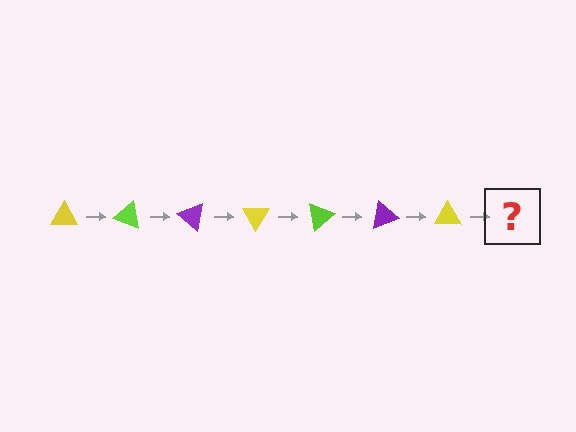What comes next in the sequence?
The next element should be a lime triangle, rotated 140 degrees from the start.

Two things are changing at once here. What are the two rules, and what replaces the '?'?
The two rules are that it rotates 20 degrees each step and the color cycles through yellow, lime, and purple. The '?' should be a lime triangle, rotated 140 degrees from the start.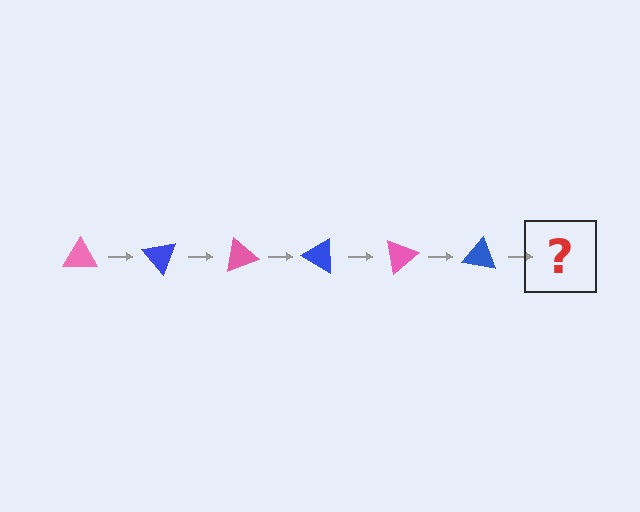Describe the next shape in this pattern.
It should be a pink triangle, rotated 300 degrees from the start.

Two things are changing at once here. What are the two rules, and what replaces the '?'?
The two rules are that it rotates 50 degrees each step and the color cycles through pink and blue. The '?' should be a pink triangle, rotated 300 degrees from the start.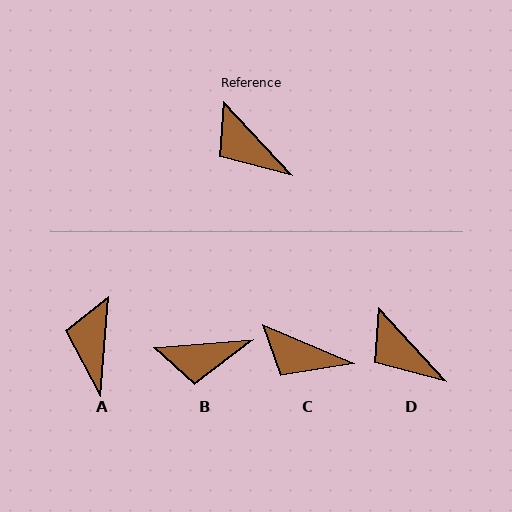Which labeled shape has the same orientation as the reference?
D.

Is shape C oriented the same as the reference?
No, it is off by about 24 degrees.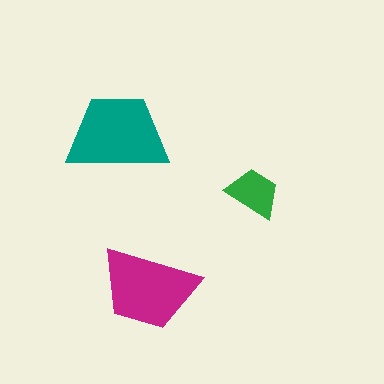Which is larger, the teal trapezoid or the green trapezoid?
The teal one.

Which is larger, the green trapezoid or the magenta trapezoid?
The magenta one.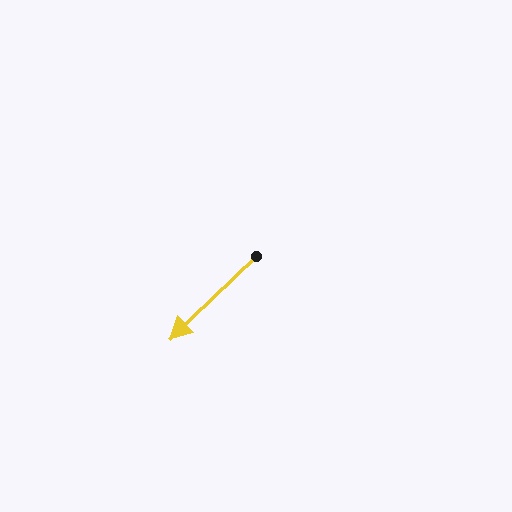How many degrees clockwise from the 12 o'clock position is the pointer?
Approximately 226 degrees.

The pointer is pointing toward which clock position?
Roughly 8 o'clock.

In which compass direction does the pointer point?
Southwest.